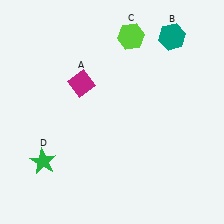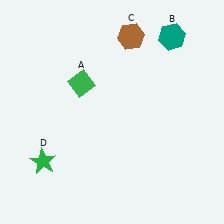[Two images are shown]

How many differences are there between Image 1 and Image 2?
There are 2 differences between the two images.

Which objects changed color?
A changed from magenta to green. C changed from lime to brown.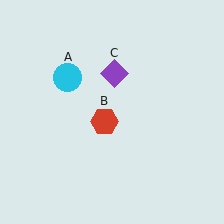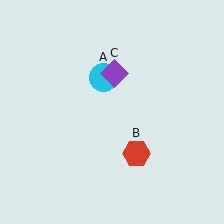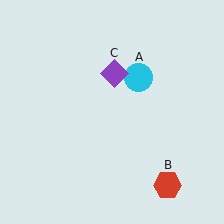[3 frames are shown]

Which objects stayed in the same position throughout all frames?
Purple diamond (object C) remained stationary.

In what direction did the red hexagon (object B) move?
The red hexagon (object B) moved down and to the right.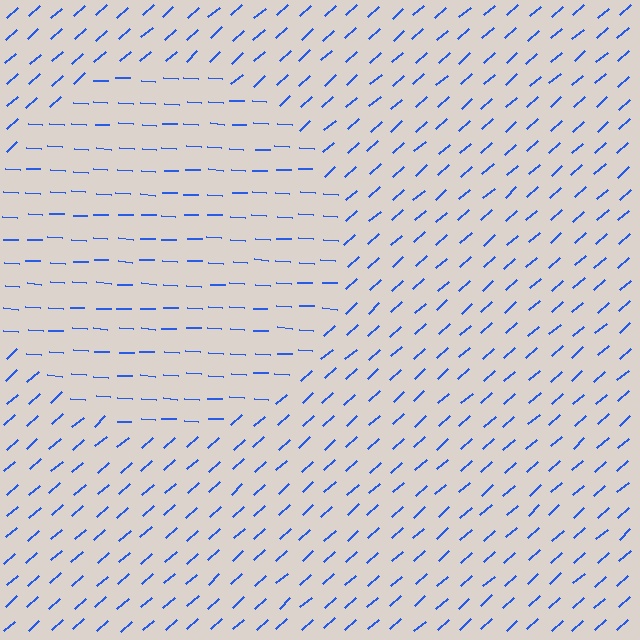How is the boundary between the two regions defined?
The boundary is defined purely by a change in line orientation (approximately 45 degrees difference). All lines are the same color and thickness.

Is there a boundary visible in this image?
Yes, there is a texture boundary formed by a change in line orientation.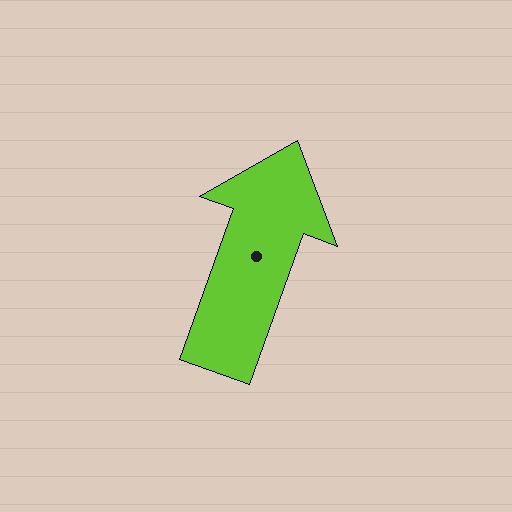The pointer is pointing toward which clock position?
Roughly 1 o'clock.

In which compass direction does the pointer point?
North.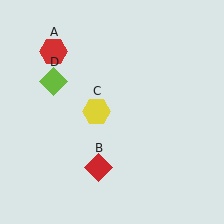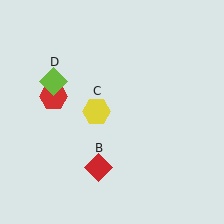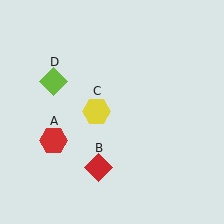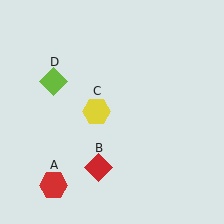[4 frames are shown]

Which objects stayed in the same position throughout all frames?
Red diamond (object B) and yellow hexagon (object C) and lime diamond (object D) remained stationary.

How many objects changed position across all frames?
1 object changed position: red hexagon (object A).